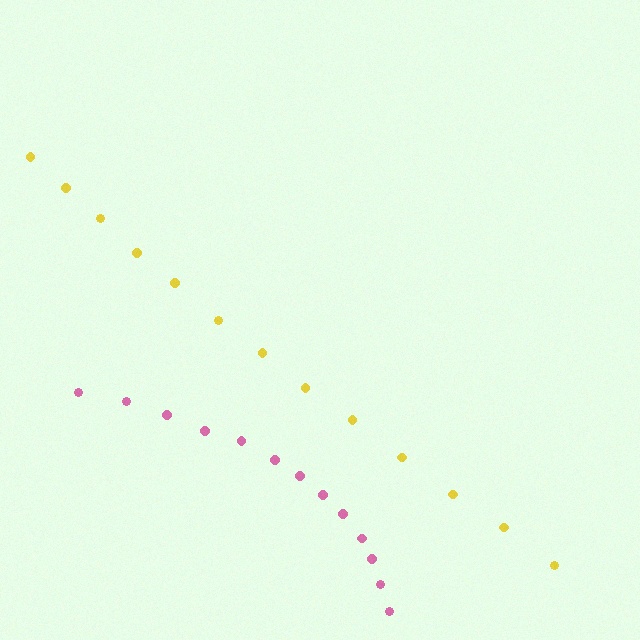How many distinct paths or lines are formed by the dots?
There are 2 distinct paths.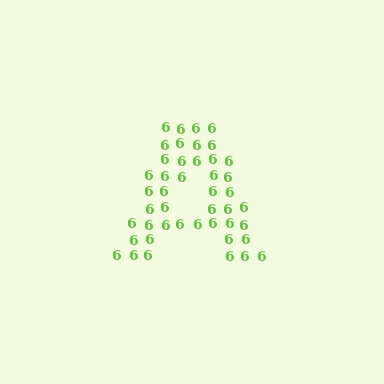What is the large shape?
The large shape is the letter A.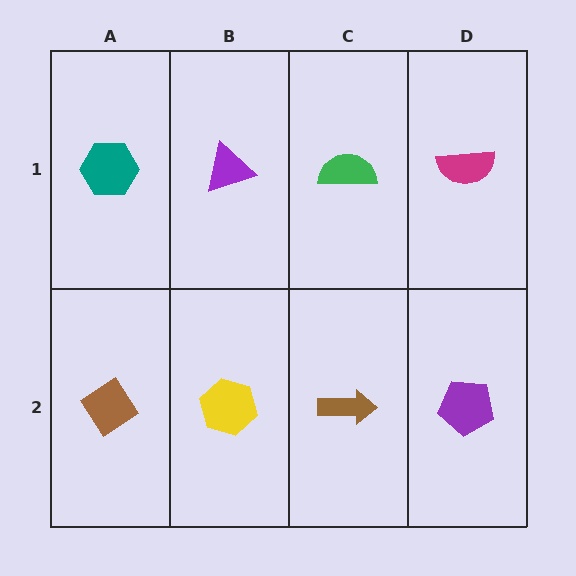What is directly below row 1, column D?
A purple pentagon.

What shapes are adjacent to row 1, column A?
A brown diamond (row 2, column A), a purple triangle (row 1, column B).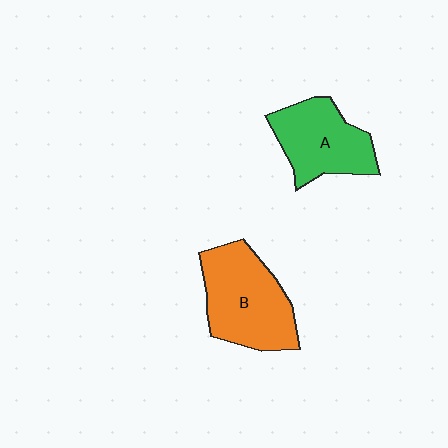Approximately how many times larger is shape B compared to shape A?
Approximately 1.2 times.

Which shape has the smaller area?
Shape A (green).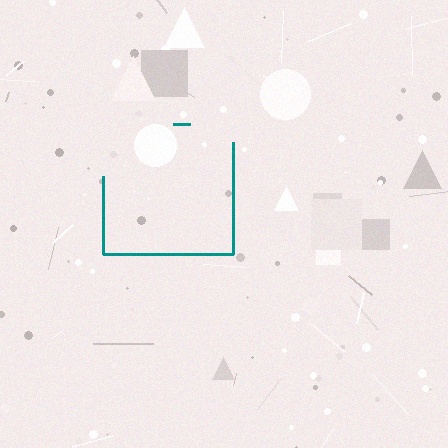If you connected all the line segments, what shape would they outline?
They would outline a square.